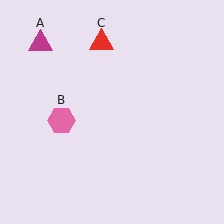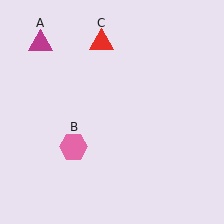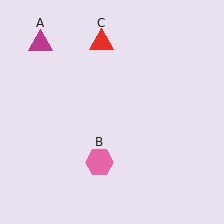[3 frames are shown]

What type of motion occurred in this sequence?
The pink hexagon (object B) rotated counterclockwise around the center of the scene.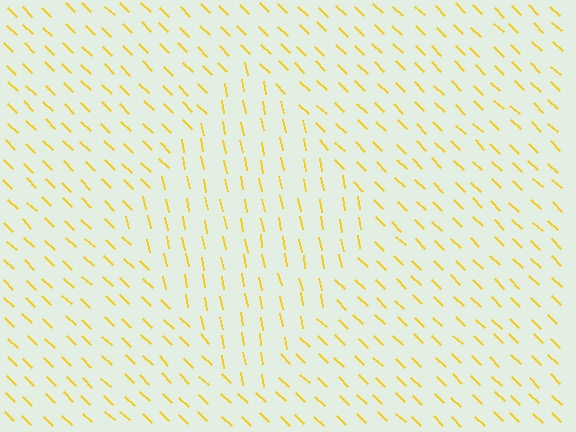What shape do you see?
I see a diamond.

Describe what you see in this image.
The image is filled with small yellow line segments. A diamond region in the image has lines oriented differently from the surrounding lines, creating a visible texture boundary.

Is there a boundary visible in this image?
Yes, there is a texture boundary formed by a change in line orientation.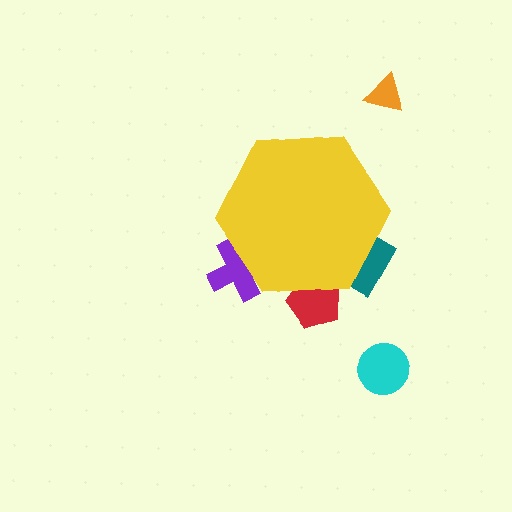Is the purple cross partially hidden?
Yes, the purple cross is partially hidden behind the yellow hexagon.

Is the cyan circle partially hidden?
No, the cyan circle is fully visible.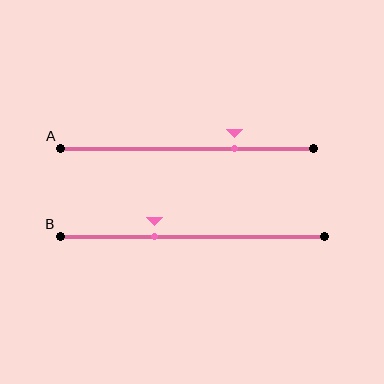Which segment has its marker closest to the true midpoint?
Segment B has its marker closest to the true midpoint.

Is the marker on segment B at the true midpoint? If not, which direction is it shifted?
No, the marker on segment B is shifted to the left by about 14% of the segment length.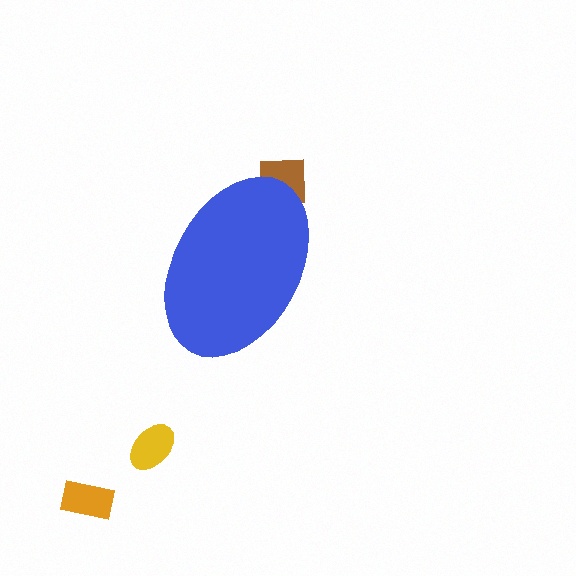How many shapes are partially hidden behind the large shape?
1 shape is partially hidden.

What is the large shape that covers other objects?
A blue ellipse.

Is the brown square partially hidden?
Yes, the brown square is partially hidden behind the blue ellipse.